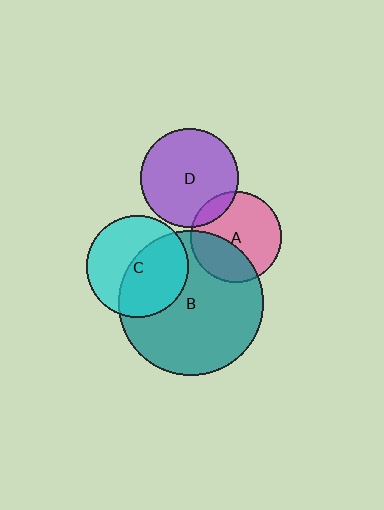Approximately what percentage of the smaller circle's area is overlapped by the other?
Approximately 50%.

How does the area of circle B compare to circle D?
Approximately 2.2 times.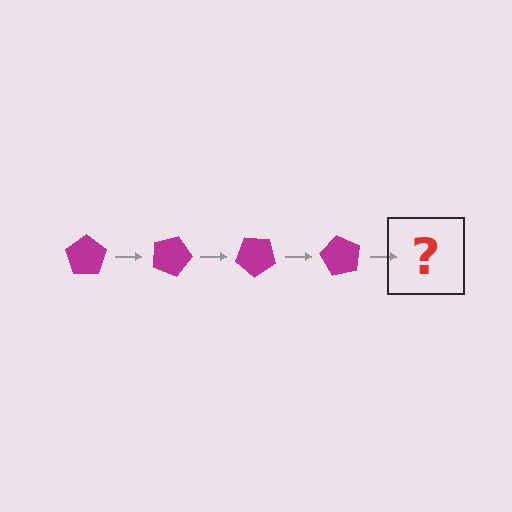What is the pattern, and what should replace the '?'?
The pattern is that the pentagon rotates 20 degrees each step. The '?' should be a magenta pentagon rotated 80 degrees.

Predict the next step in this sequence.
The next step is a magenta pentagon rotated 80 degrees.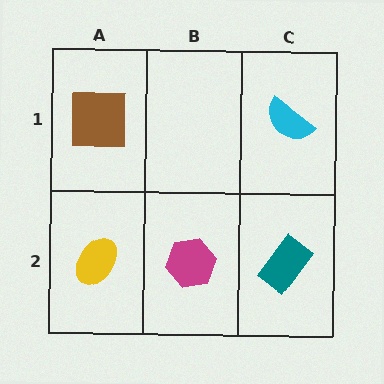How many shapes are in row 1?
2 shapes.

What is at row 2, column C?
A teal rectangle.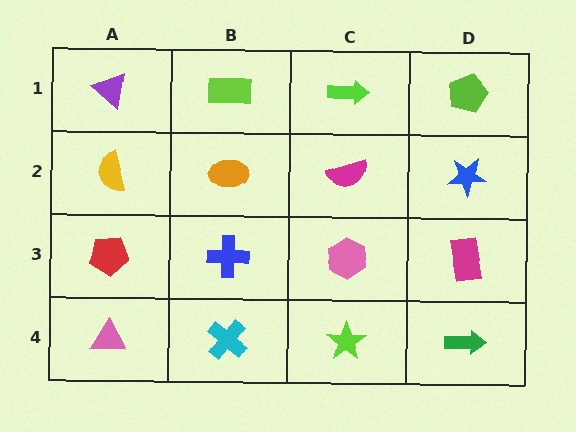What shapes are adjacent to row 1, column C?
A magenta semicircle (row 2, column C), a lime rectangle (row 1, column B), a lime pentagon (row 1, column D).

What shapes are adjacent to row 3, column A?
A yellow semicircle (row 2, column A), a pink triangle (row 4, column A), a blue cross (row 3, column B).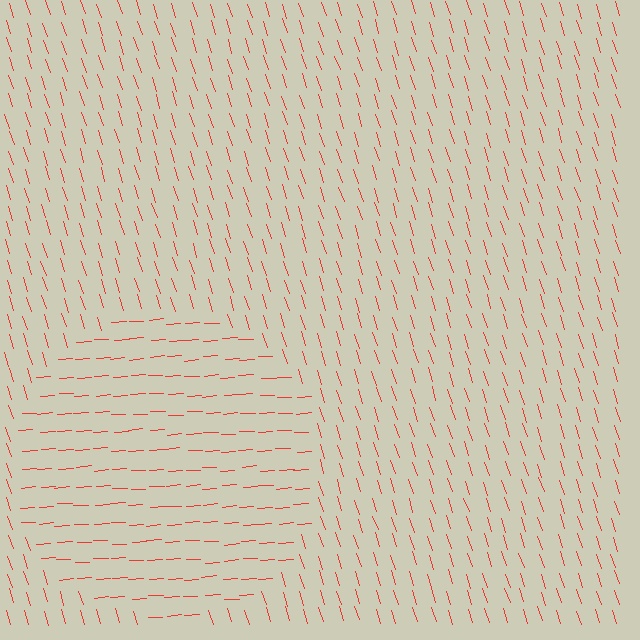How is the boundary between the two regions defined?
The boundary is defined purely by a change in line orientation (approximately 75 degrees difference). All lines are the same color and thickness.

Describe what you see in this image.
The image is filled with small red line segments. A circle region in the image has lines oriented differently from the surrounding lines, creating a visible texture boundary.